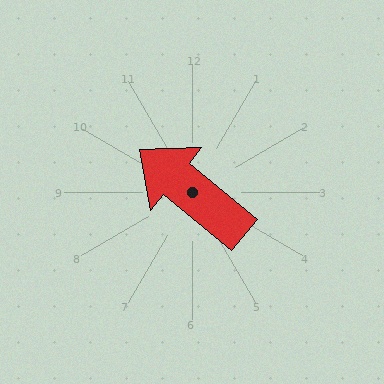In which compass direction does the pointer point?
Northwest.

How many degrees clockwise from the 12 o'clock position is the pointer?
Approximately 309 degrees.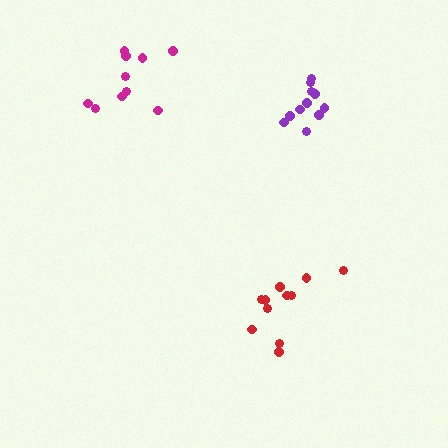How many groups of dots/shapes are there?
There are 3 groups.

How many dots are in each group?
Group 1: 11 dots, Group 2: 11 dots, Group 3: 10 dots (32 total).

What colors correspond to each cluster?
The clusters are colored: red, purple, magenta.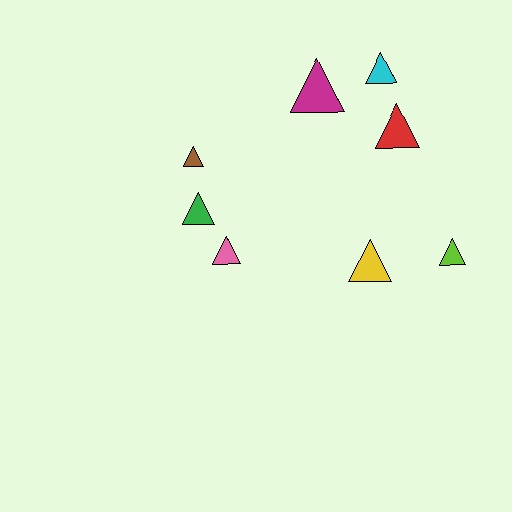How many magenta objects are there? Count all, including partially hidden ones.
There is 1 magenta object.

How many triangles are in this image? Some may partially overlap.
There are 8 triangles.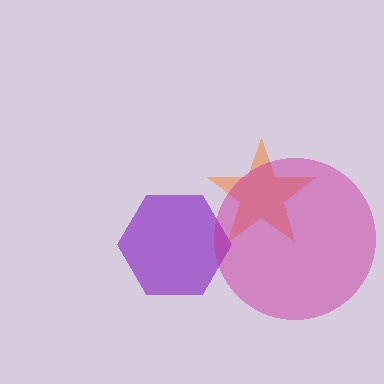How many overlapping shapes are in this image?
There are 3 overlapping shapes in the image.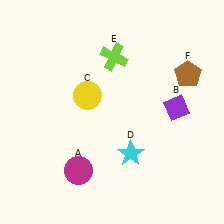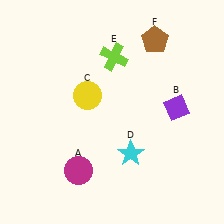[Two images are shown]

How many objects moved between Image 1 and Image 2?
1 object moved between the two images.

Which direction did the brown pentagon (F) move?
The brown pentagon (F) moved up.